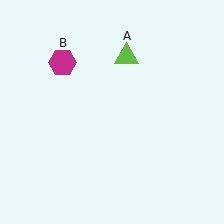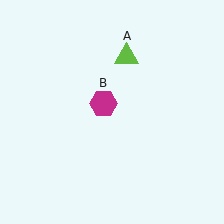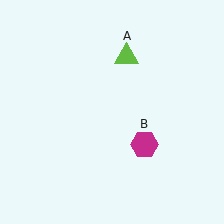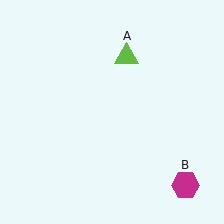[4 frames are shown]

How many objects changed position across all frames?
1 object changed position: magenta hexagon (object B).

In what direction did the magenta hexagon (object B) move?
The magenta hexagon (object B) moved down and to the right.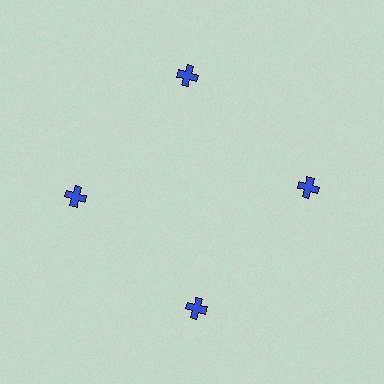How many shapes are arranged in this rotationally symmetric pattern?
There are 4 shapes, arranged in 4 groups of 1.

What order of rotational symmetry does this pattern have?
This pattern has 4-fold rotational symmetry.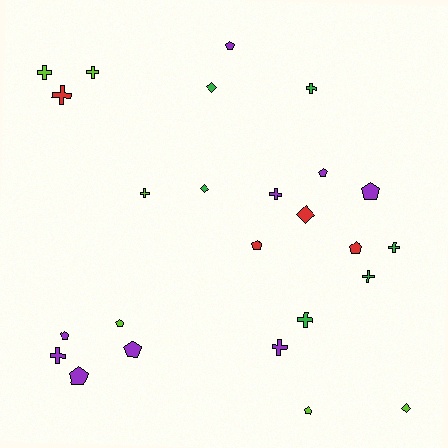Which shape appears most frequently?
Cross, with 11 objects.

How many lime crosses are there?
There are 3 lime crosses.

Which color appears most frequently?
Purple, with 9 objects.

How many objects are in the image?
There are 25 objects.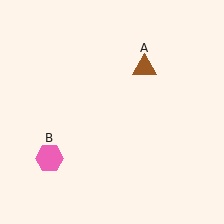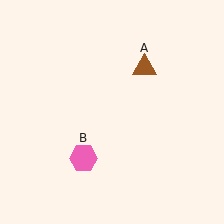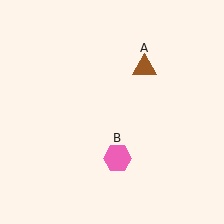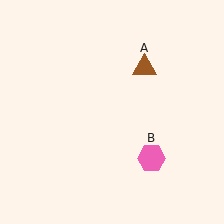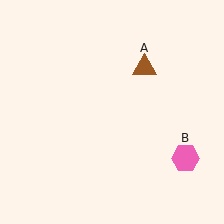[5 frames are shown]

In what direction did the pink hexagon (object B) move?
The pink hexagon (object B) moved right.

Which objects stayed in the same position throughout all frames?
Brown triangle (object A) remained stationary.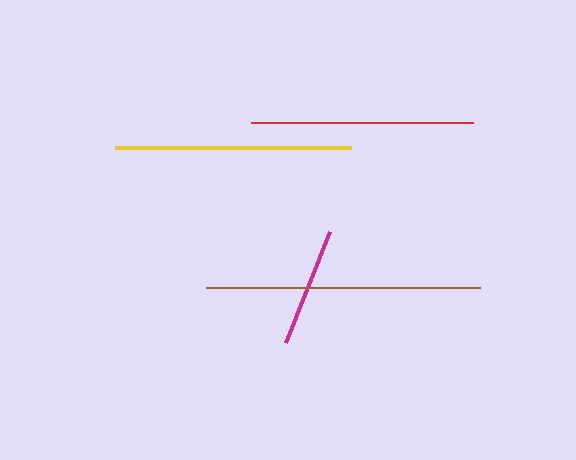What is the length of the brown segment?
The brown segment is approximately 274 pixels long.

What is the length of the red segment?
The red segment is approximately 222 pixels long.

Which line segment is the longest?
The brown line is the longest at approximately 274 pixels.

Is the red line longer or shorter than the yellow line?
The yellow line is longer than the red line.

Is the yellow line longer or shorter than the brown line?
The brown line is longer than the yellow line.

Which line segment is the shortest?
The magenta line is the shortest at approximately 120 pixels.